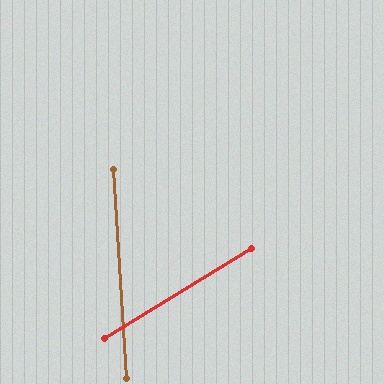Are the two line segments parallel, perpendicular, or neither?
Neither parallel nor perpendicular — they differ by about 62°.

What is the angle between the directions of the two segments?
Approximately 62 degrees.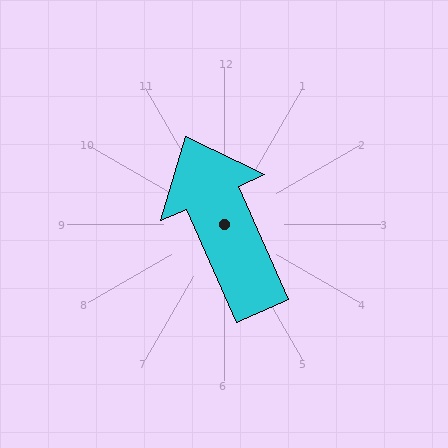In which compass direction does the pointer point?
Northwest.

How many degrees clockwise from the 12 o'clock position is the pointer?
Approximately 336 degrees.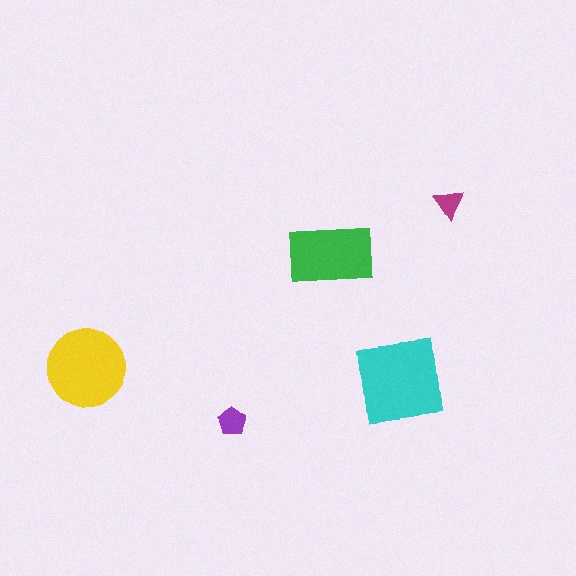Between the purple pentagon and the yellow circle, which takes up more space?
The yellow circle.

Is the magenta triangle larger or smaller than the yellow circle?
Smaller.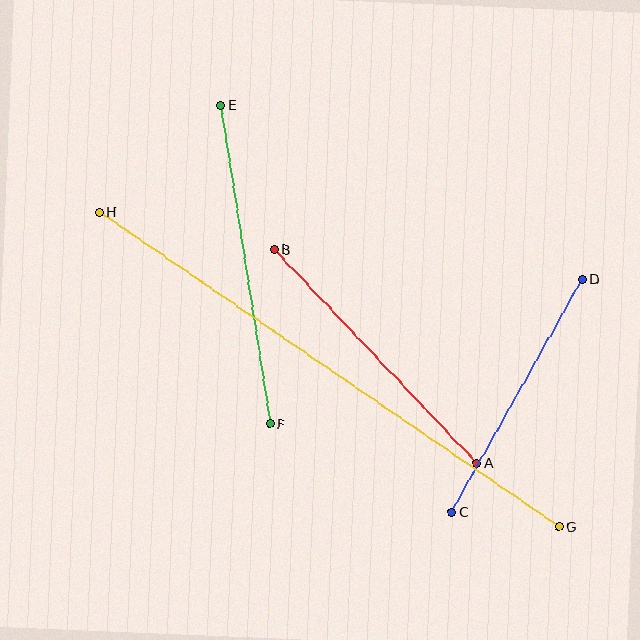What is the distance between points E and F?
The distance is approximately 323 pixels.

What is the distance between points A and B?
The distance is approximately 294 pixels.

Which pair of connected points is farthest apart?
Points G and H are farthest apart.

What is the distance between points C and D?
The distance is approximately 267 pixels.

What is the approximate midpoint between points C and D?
The midpoint is at approximately (517, 396) pixels.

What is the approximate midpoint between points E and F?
The midpoint is at approximately (245, 265) pixels.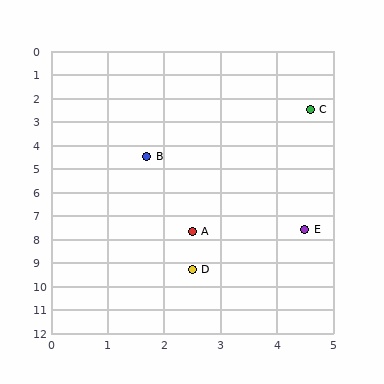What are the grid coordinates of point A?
Point A is at approximately (2.5, 7.7).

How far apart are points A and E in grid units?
Points A and E are about 2.0 grid units apart.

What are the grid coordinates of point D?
Point D is at approximately (2.5, 9.3).